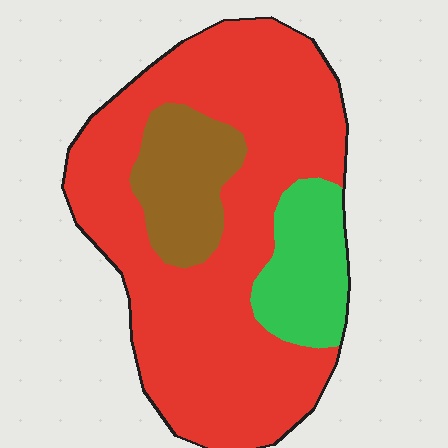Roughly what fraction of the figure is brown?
Brown covers around 15% of the figure.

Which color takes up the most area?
Red, at roughly 70%.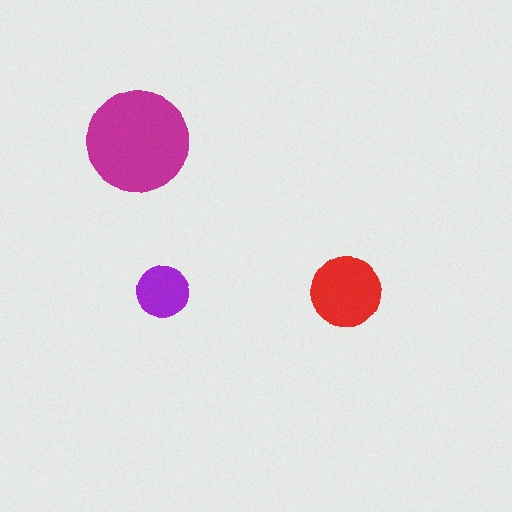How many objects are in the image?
There are 3 objects in the image.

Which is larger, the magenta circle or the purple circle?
The magenta one.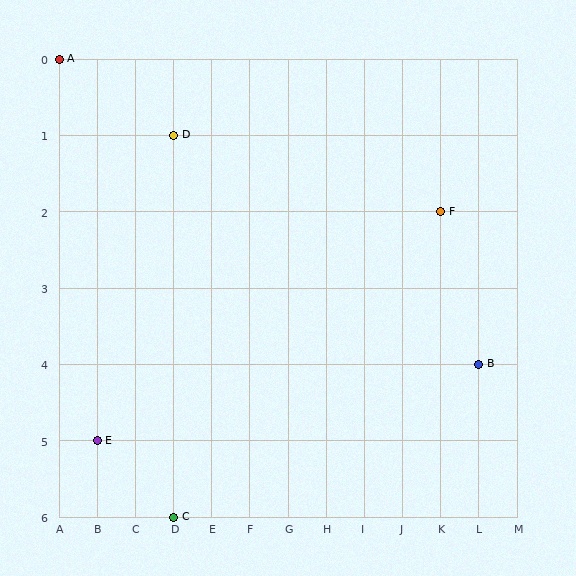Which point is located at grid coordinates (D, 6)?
Point C is at (D, 6).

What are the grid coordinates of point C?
Point C is at grid coordinates (D, 6).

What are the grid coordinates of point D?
Point D is at grid coordinates (D, 1).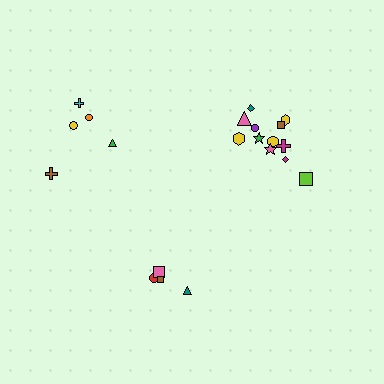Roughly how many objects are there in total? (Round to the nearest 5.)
Roughly 20 objects in total.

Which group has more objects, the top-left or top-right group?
The top-right group.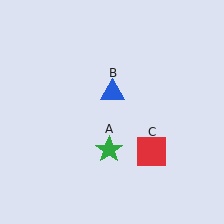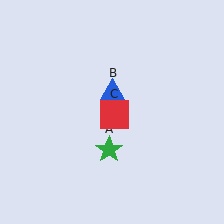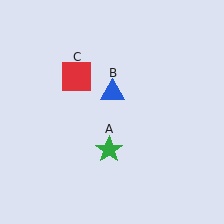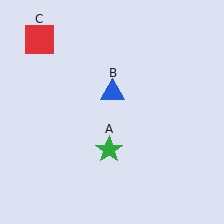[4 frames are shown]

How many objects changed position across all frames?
1 object changed position: red square (object C).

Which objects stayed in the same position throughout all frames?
Green star (object A) and blue triangle (object B) remained stationary.